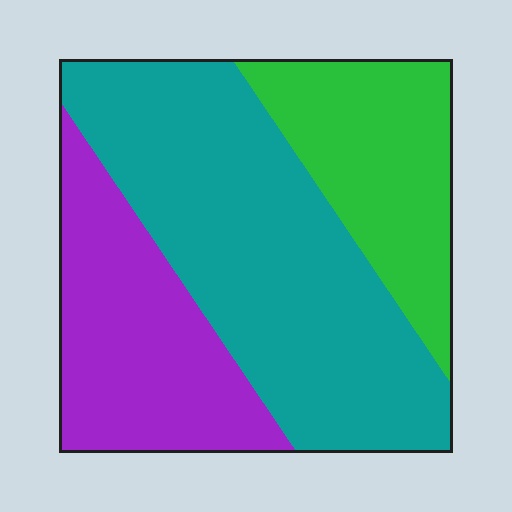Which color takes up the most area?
Teal, at roughly 50%.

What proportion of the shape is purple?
Purple takes up about one quarter (1/4) of the shape.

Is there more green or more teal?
Teal.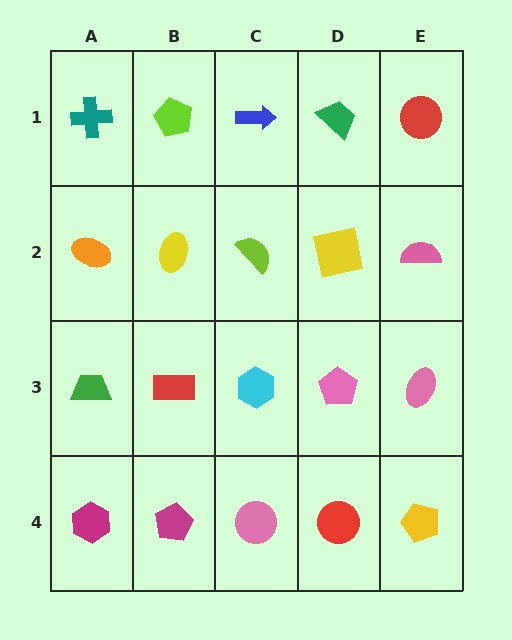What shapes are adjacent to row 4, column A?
A green trapezoid (row 3, column A), a magenta pentagon (row 4, column B).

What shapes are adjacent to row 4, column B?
A red rectangle (row 3, column B), a magenta hexagon (row 4, column A), a pink circle (row 4, column C).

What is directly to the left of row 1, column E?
A green trapezoid.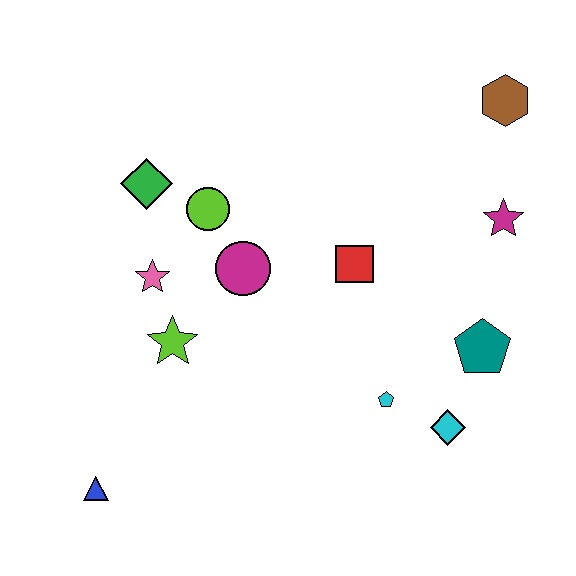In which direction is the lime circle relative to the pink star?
The lime circle is above the pink star.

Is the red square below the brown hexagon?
Yes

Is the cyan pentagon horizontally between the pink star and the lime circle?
No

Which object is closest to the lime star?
The pink star is closest to the lime star.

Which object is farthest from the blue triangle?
The brown hexagon is farthest from the blue triangle.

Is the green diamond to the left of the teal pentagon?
Yes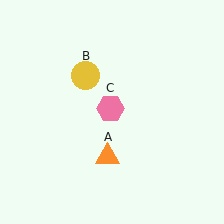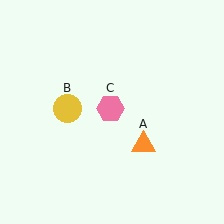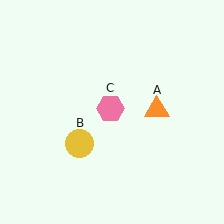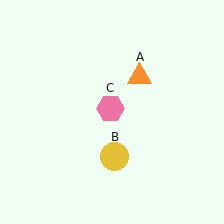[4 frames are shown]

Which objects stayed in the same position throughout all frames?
Pink hexagon (object C) remained stationary.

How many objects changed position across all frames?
2 objects changed position: orange triangle (object A), yellow circle (object B).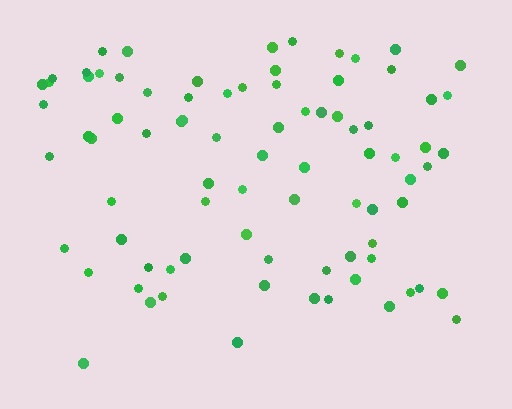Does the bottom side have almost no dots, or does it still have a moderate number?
Still a moderate number, just noticeably fewer than the top.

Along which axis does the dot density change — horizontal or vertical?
Vertical.